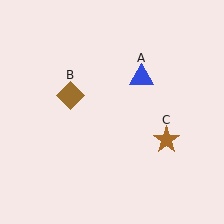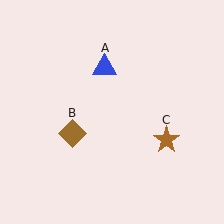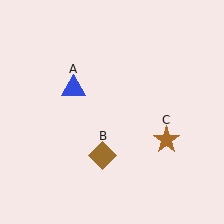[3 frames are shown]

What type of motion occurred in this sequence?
The blue triangle (object A), brown diamond (object B) rotated counterclockwise around the center of the scene.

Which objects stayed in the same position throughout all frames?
Brown star (object C) remained stationary.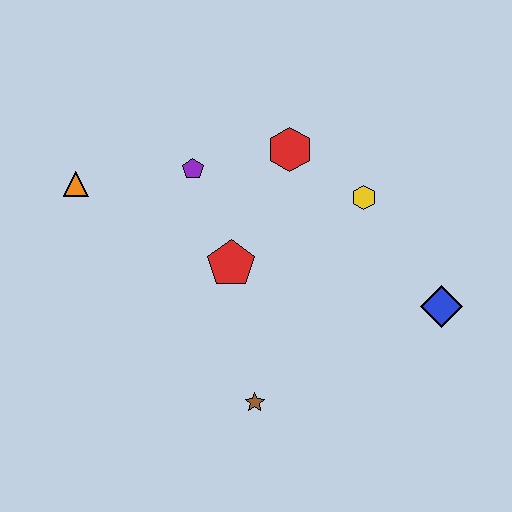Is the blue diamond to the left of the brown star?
No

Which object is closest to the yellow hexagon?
The red hexagon is closest to the yellow hexagon.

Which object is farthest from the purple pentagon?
The blue diamond is farthest from the purple pentagon.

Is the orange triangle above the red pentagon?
Yes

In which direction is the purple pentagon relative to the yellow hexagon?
The purple pentagon is to the left of the yellow hexagon.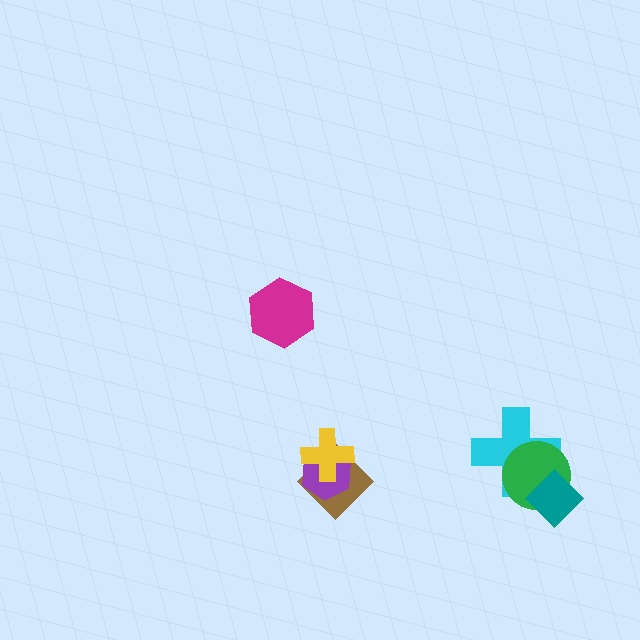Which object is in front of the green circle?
The teal diamond is in front of the green circle.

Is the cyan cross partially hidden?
Yes, it is partially covered by another shape.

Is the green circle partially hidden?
Yes, it is partially covered by another shape.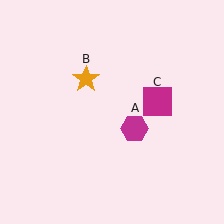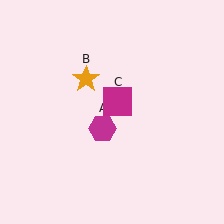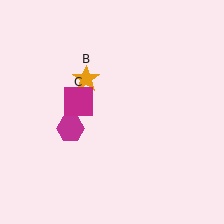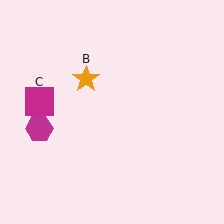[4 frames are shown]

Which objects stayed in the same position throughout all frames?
Orange star (object B) remained stationary.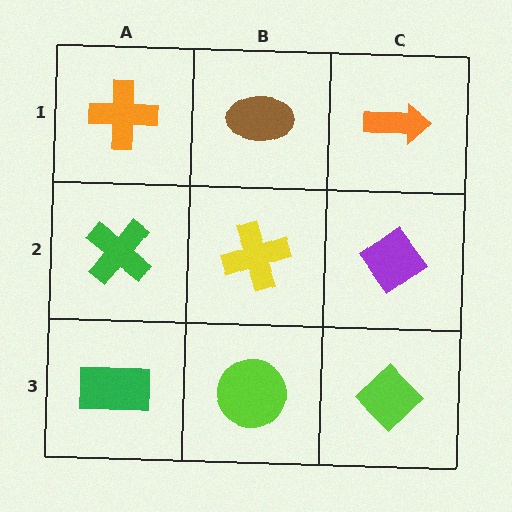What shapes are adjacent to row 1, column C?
A purple diamond (row 2, column C), a brown ellipse (row 1, column B).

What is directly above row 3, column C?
A purple diamond.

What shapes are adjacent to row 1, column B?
A yellow cross (row 2, column B), an orange cross (row 1, column A), an orange arrow (row 1, column C).